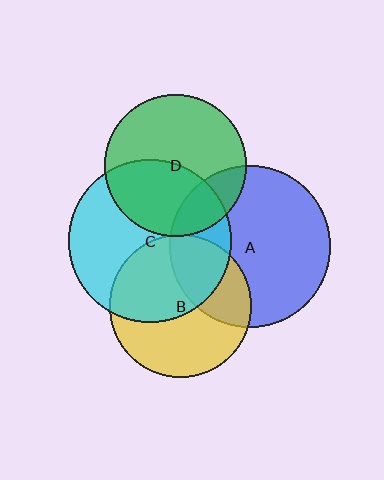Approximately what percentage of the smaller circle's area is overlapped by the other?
Approximately 25%.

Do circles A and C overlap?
Yes.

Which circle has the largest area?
Circle C (cyan).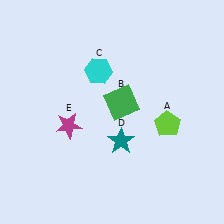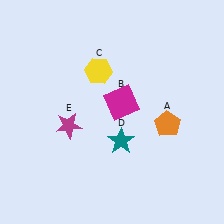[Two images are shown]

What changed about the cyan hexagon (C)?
In Image 1, C is cyan. In Image 2, it changed to yellow.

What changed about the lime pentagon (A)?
In Image 1, A is lime. In Image 2, it changed to orange.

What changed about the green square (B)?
In Image 1, B is green. In Image 2, it changed to magenta.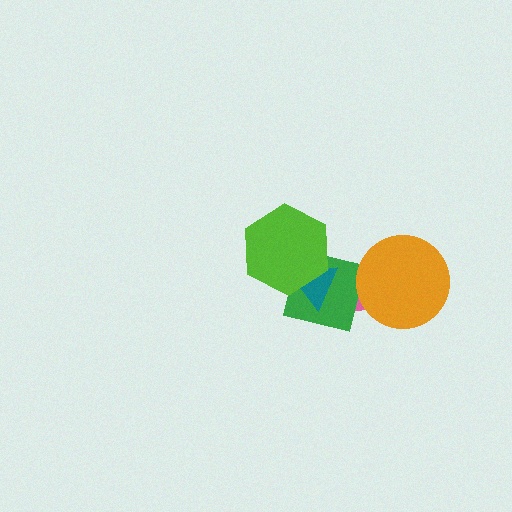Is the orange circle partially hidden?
No, no other shape covers it.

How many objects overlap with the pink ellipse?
3 objects overlap with the pink ellipse.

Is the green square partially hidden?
Yes, it is partially covered by another shape.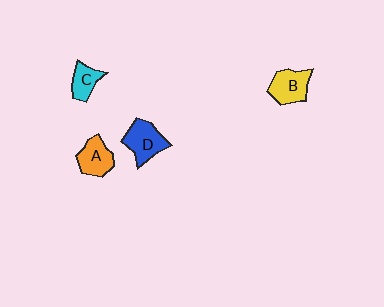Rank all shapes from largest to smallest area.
From largest to smallest: D (blue), B (yellow), A (orange), C (cyan).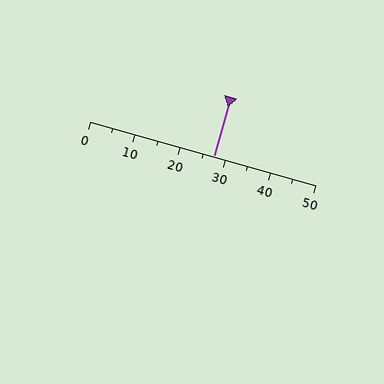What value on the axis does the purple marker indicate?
The marker indicates approximately 27.5.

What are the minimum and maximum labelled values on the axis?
The axis runs from 0 to 50.